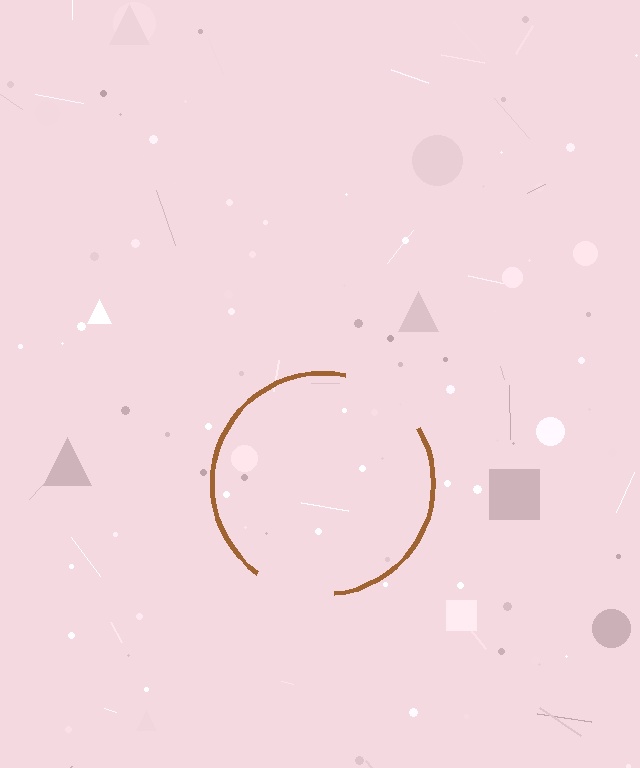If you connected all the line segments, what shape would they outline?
They would outline a circle.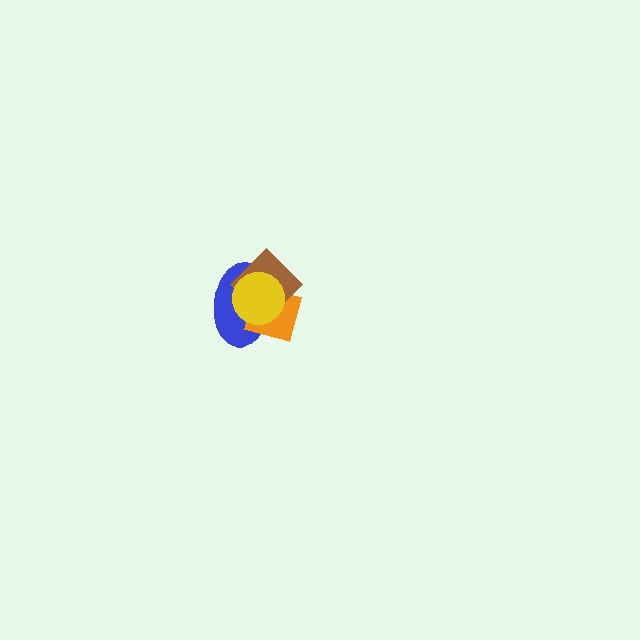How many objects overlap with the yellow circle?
3 objects overlap with the yellow circle.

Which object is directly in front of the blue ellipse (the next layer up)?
The orange diamond is directly in front of the blue ellipse.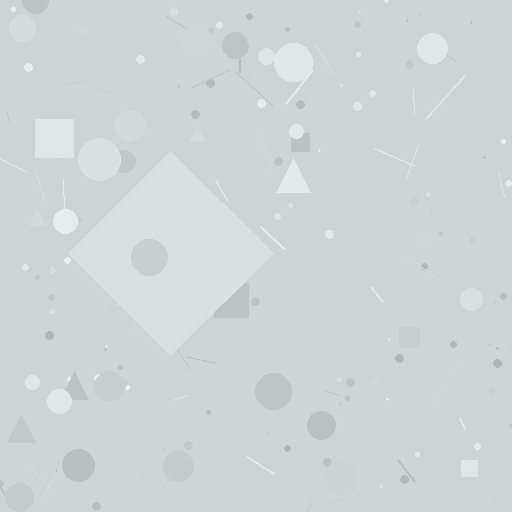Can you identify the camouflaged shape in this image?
The camouflaged shape is a diamond.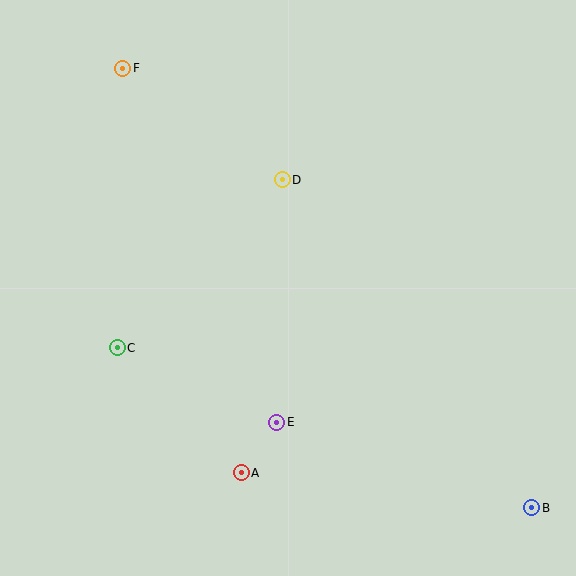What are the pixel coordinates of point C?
Point C is at (117, 348).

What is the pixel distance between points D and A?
The distance between D and A is 296 pixels.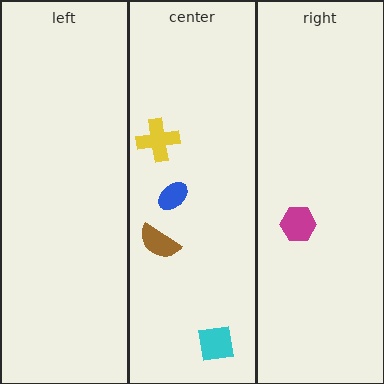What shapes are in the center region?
The cyan square, the blue ellipse, the yellow cross, the brown semicircle.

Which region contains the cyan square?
The center region.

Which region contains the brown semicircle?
The center region.